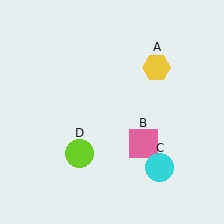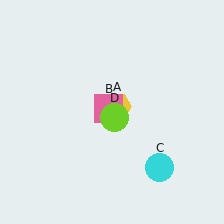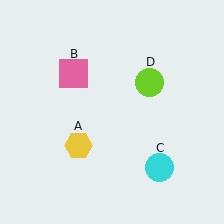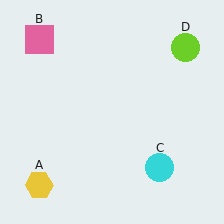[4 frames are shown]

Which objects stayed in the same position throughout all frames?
Cyan circle (object C) remained stationary.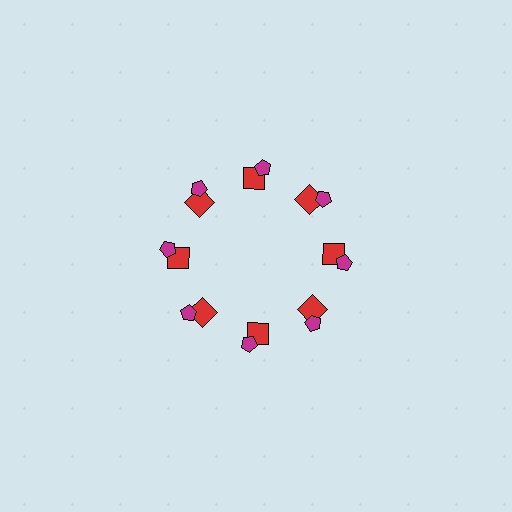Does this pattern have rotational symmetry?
Yes, this pattern has 8-fold rotational symmetry. It looks the same after rotating 45 degrees around the center.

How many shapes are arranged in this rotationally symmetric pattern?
There are 16 shapes, arranged in 8 groups of 2.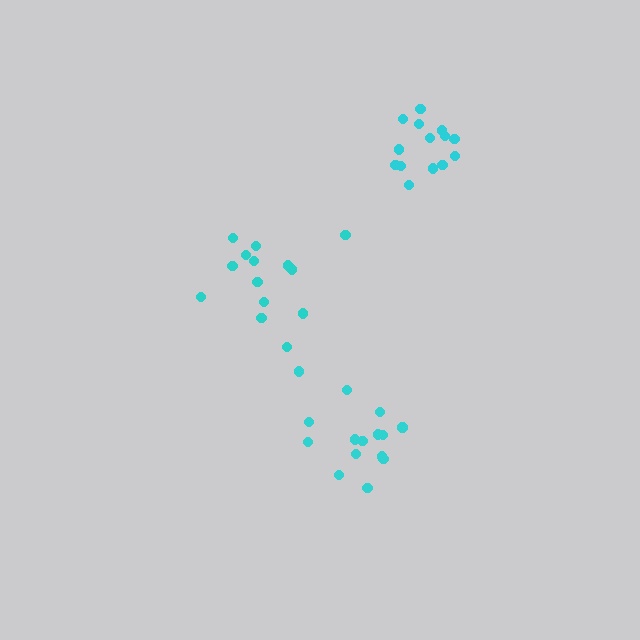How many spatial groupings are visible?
There are 3 spatial groupings.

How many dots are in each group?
Group 1: 15 dots, Group 2: 14 dots, Group 3: 14 dots (43 total).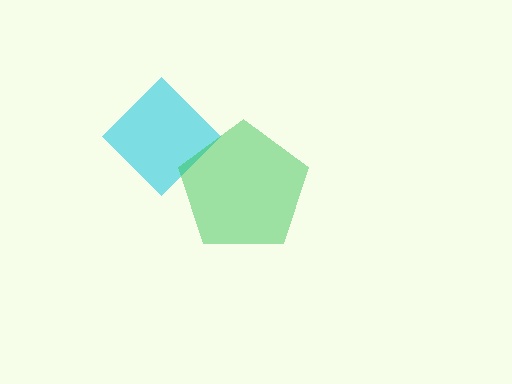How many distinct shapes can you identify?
There are 2 distinct shapes: a cyan diamond, a green pentagon.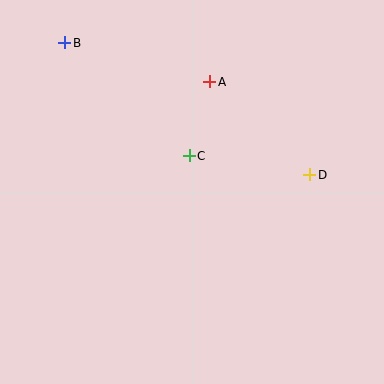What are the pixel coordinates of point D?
Point D is at (310, 175).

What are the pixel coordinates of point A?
Point A is at (210, 82).